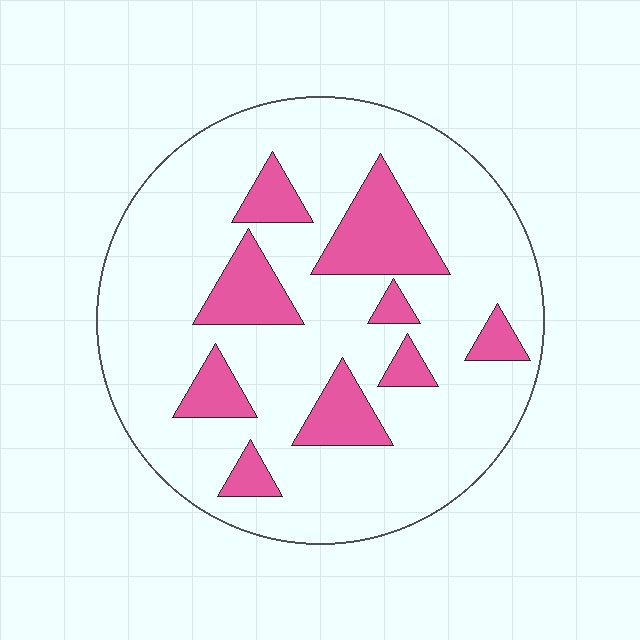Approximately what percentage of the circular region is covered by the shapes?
Approximately 20%.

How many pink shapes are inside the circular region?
9.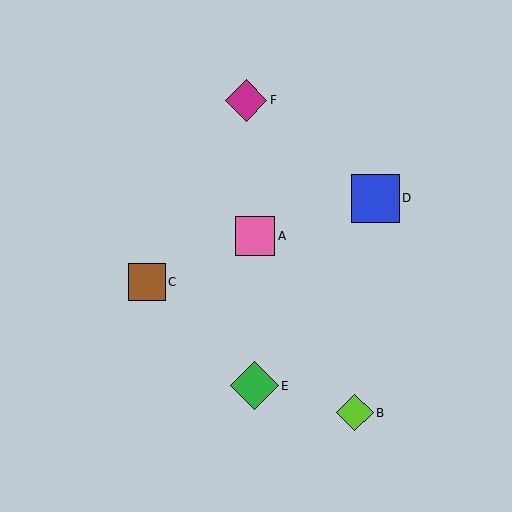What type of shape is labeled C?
Shape C is a brown square.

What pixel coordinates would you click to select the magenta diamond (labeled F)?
Click at (246, 100) to select the magenta diamond F.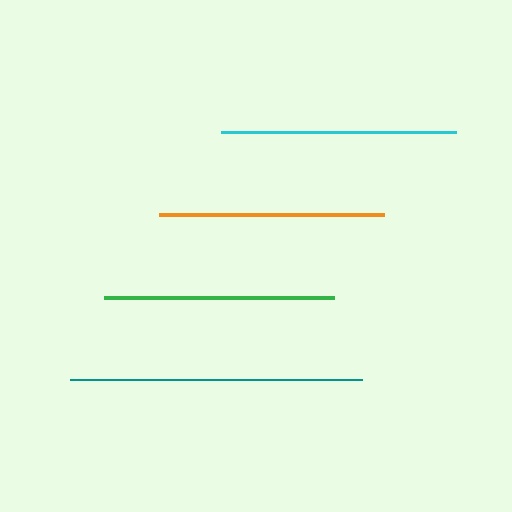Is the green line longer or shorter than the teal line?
The teal line is longer than the green line.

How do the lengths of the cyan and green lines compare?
The cyan and green lines are approximately the same length.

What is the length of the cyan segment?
The cyan segment is approximately 235 pixels long.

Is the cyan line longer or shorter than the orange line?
The cyan line is longer than the orange line.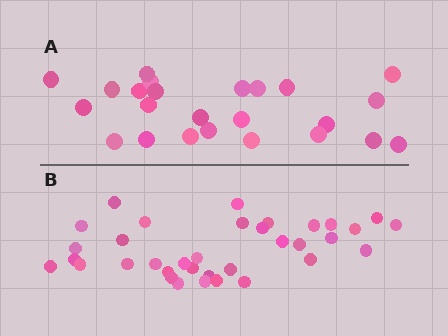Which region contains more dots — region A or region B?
Region B (the bottom region) has more dots.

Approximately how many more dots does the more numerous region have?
Region B has roughly 12 or so more dots than region A.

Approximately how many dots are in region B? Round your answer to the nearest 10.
About 40 dots. (The exact count is 35, which rounds to 40.)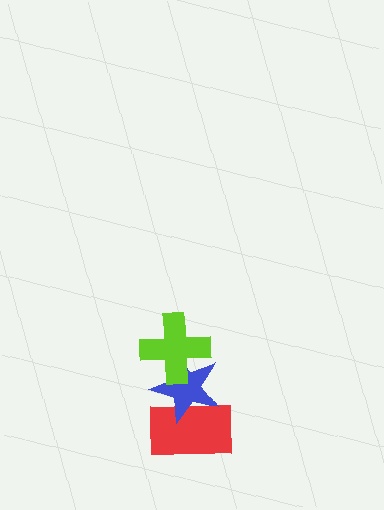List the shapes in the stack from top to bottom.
From top to bottom: the lime cross, the blue star, the red rectangle.